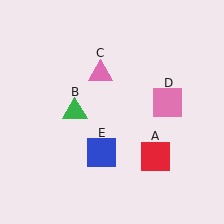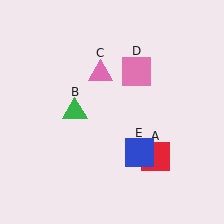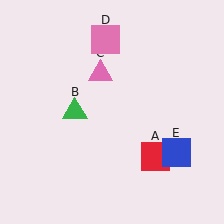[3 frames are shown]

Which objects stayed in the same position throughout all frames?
Red square (object A) and green triangle (object B) and pink triangle (object C) remained stationary.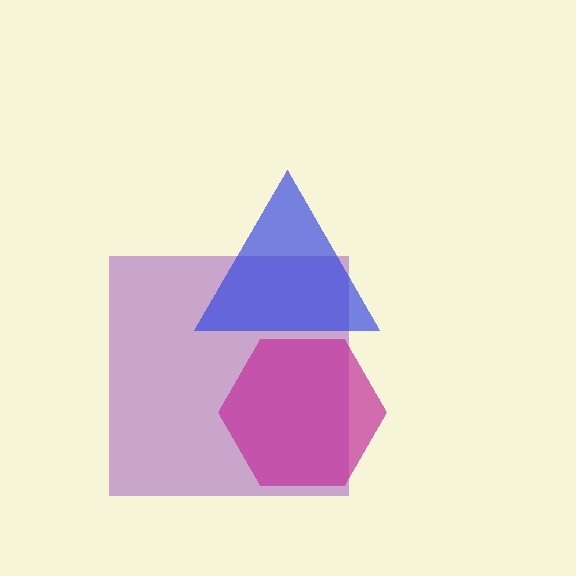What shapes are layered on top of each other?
The layered shapes are: a purple square, a blue triangle, a magenta hexagon.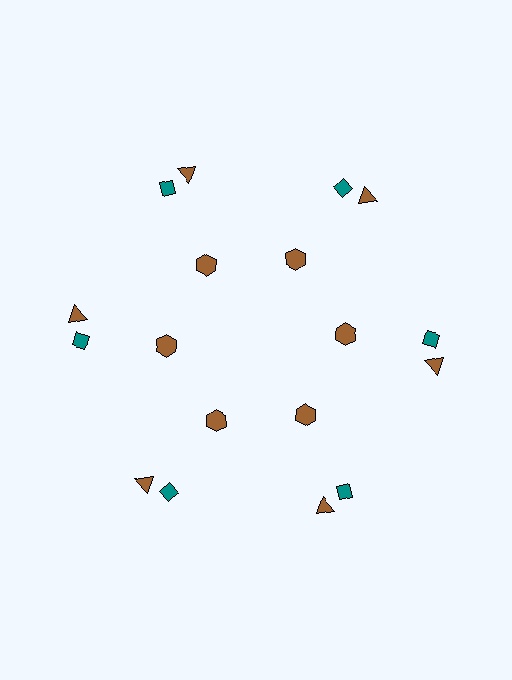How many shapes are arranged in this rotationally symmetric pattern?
There are 18 shapes, arranged in 6 groups of 3.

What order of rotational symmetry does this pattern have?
This pattern has 6-fold rotational symmetry.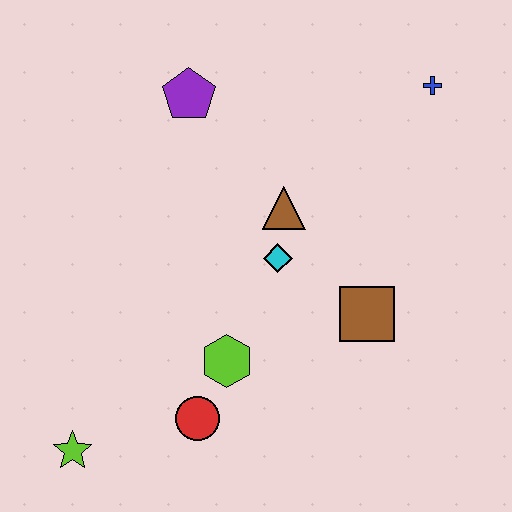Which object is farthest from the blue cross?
The lime star is farthest from the blue cross.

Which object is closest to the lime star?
The red circle is closest to the lime star.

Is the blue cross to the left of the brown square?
No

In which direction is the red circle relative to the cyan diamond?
The red circle is below the cyan diamond.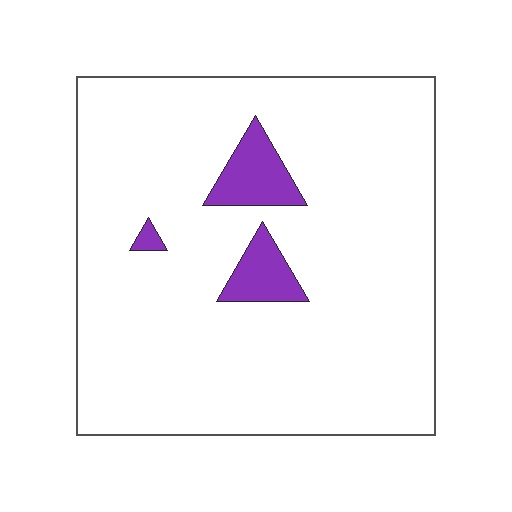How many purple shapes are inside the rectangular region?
3.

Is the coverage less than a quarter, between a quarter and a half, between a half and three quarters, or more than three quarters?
Less than a quarter.